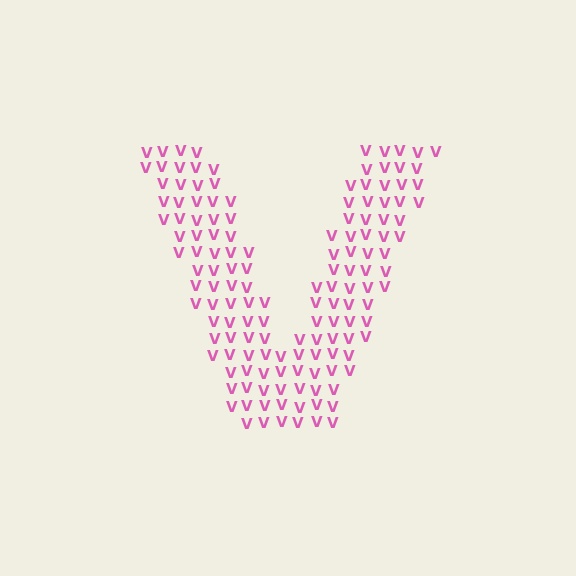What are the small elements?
The small elements are letter V's.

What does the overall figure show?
The overall figure shows the letter V.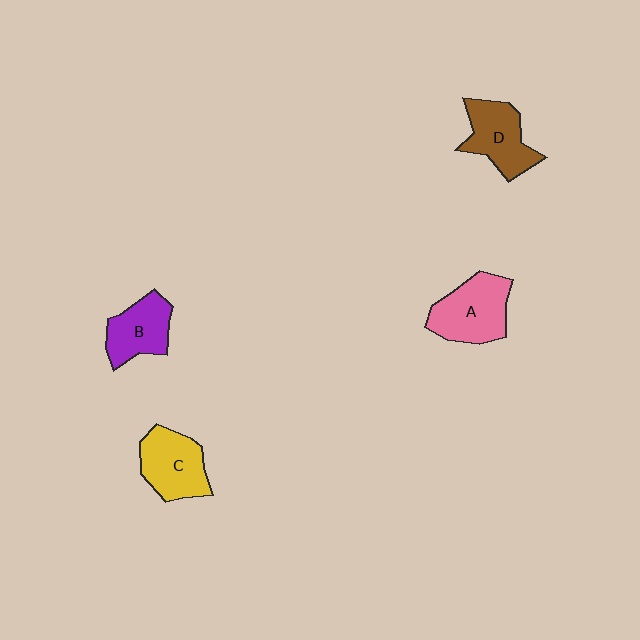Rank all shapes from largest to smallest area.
From largest to smallest: A (pink), C (yellow), D (brown), B (purple).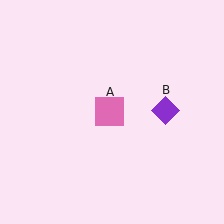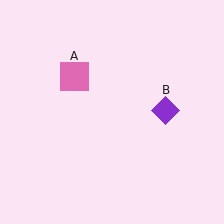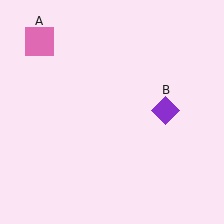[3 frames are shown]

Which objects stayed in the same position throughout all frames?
Purple diamond (object B) remained stationary.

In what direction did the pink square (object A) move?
The pink square (object A) moved up and to the left.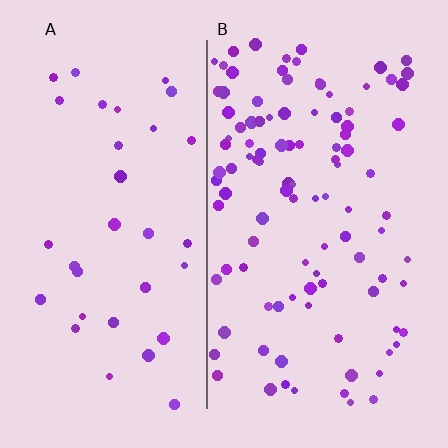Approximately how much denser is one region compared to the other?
Approximately 3.1× — region B over region A.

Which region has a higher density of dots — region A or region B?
B (the right).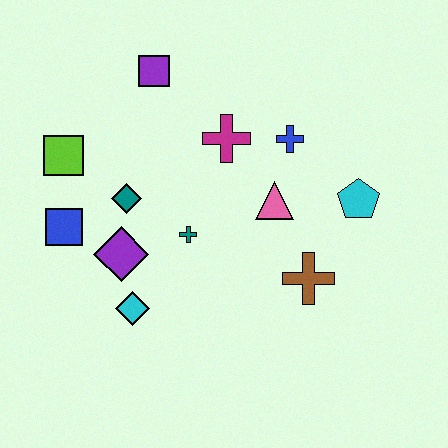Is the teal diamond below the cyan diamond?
No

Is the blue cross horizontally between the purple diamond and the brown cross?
Yes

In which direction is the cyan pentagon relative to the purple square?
The cyan pentagon is to the right of the purple square.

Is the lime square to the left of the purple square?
Yes